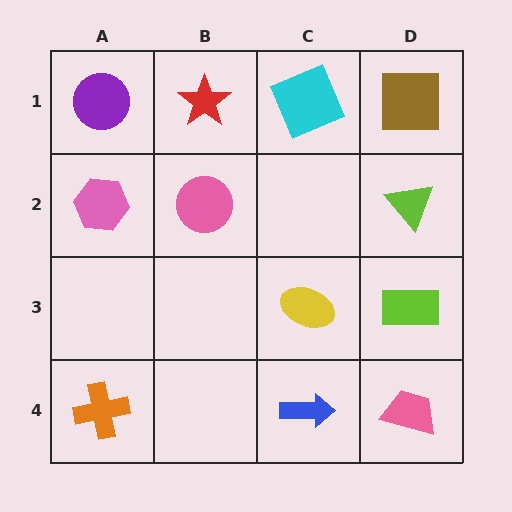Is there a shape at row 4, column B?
No, that cell is empty.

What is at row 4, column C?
A blue arrow.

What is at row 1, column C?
A cyan square.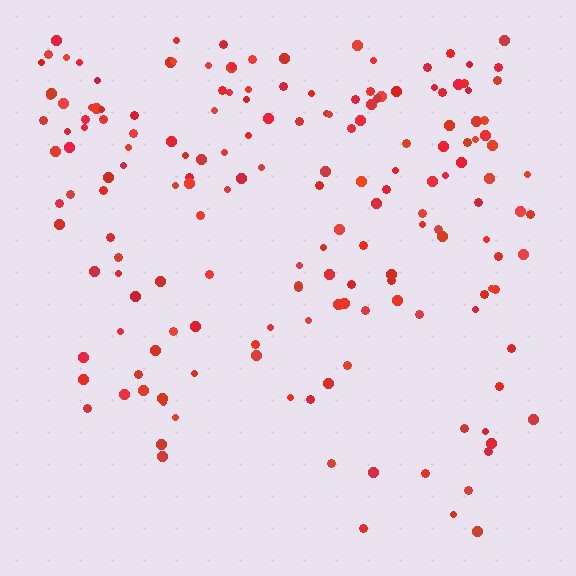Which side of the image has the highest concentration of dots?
The top.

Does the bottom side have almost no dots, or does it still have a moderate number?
Still a moderate number, just noticeably fewer than the top.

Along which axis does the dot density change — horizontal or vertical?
Vertical.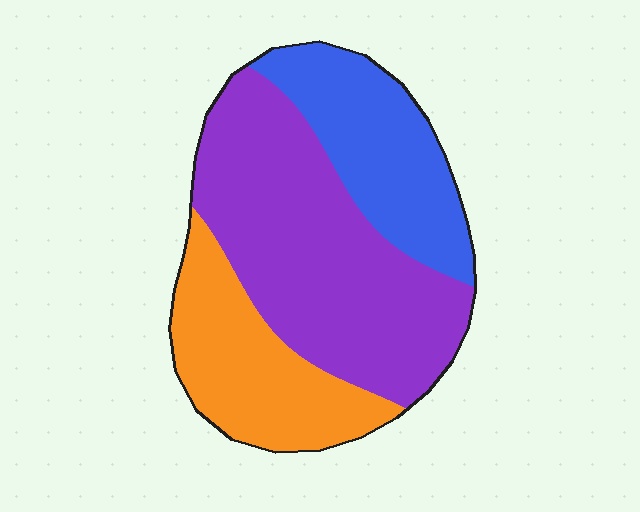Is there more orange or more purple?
Purple.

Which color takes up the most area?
Purple, at roughly 50%.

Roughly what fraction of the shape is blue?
Blue takes up about one quarter (1/4) of the shape.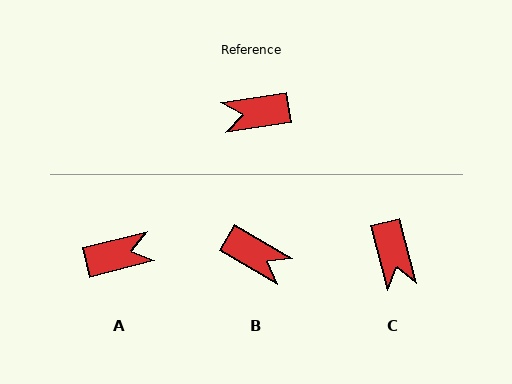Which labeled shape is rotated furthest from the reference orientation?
A, about 175 degrees away.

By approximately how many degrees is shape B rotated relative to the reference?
Approximately 142 degrees counter-clockwise.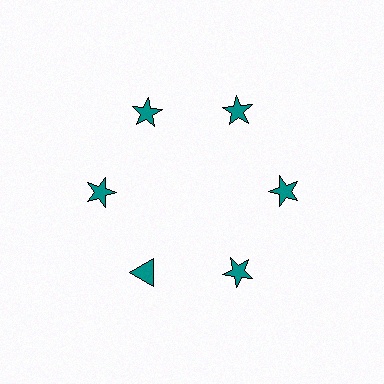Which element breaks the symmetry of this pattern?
The teal triangle at roughly the 7 o'clock position breaks the symmetry. All other shapes are teal stars.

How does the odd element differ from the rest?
It has a different shape: triangle instead of star.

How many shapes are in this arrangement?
There are 6 shapes arranged in a ring pattern.